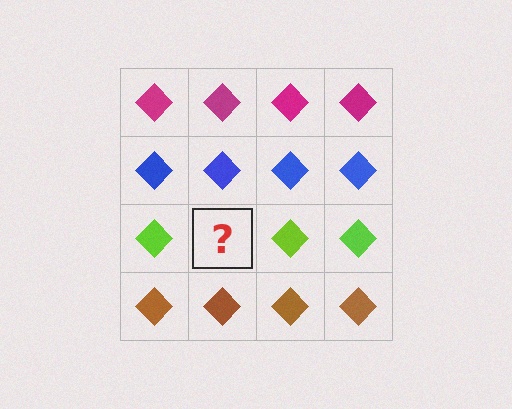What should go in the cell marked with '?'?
The missing cell should contain a lime diamond.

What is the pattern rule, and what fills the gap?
The rule is that each row has a consistent color. The gap should be filled with a lime diamond.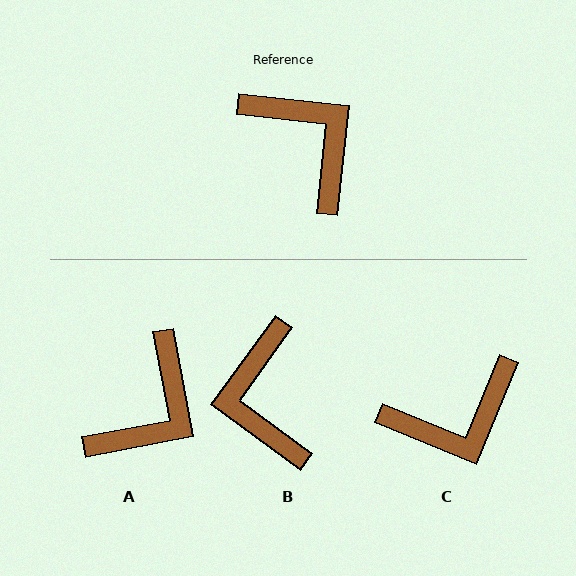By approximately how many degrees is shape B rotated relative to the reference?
Approximately 150 degrees counter-clockwise.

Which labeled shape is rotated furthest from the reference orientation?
B, about 150 degrees away.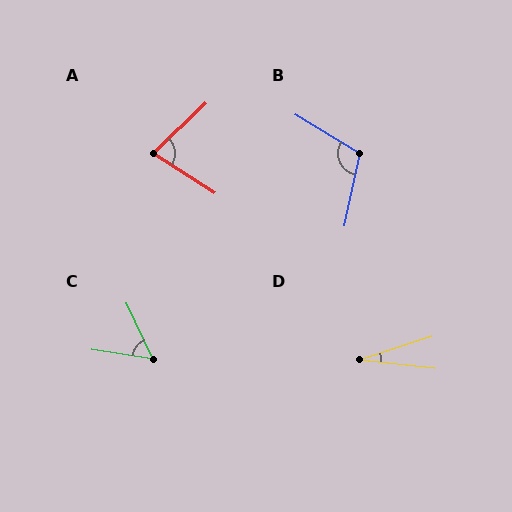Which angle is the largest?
B, at approximately 109 degrees.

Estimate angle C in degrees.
Approximately 56 degrees.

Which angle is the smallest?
D, at approximately 24 degrees.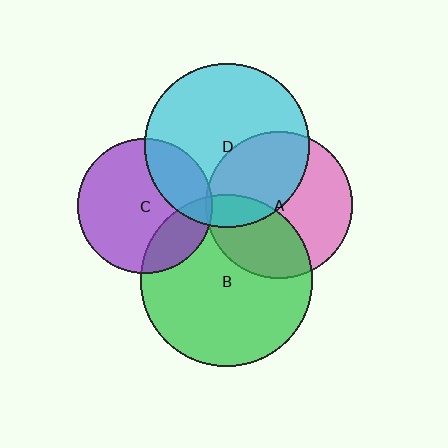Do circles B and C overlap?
Yes.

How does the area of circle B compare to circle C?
Approximately 1.6 times.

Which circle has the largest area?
Circle B (green).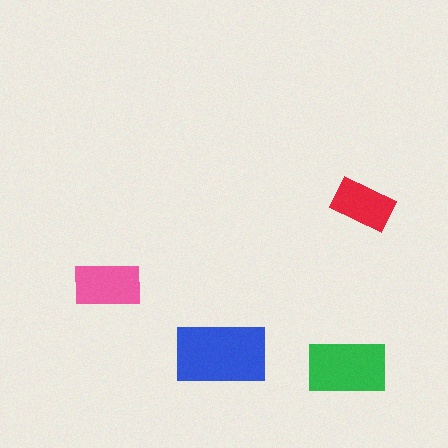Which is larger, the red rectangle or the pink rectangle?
The pink one.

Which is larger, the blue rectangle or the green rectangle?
The blue one.